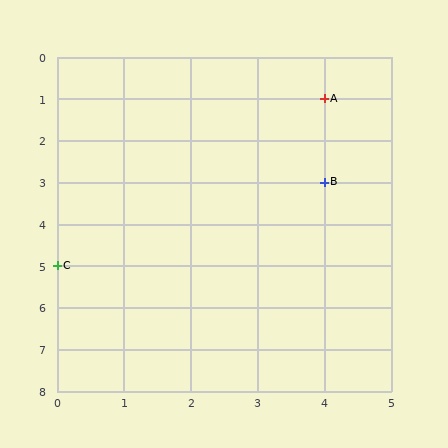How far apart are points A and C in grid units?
Points A and C are 4 columns and 4 rows apart (about 5.7 grid units diagonally).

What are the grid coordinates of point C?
Point C is at grid coordinates (0, 5).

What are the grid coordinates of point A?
Point A is at grid coordinates (4, 1).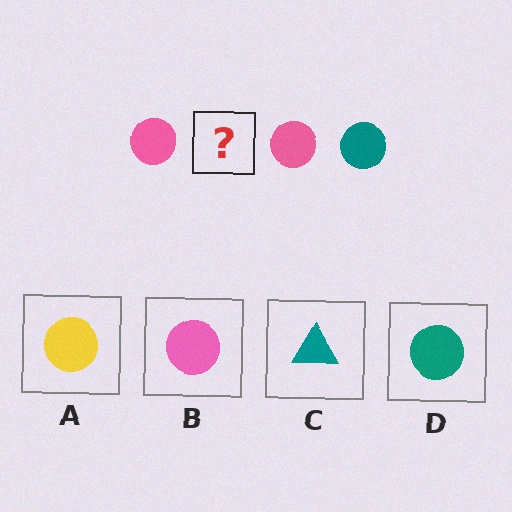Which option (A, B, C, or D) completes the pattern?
D.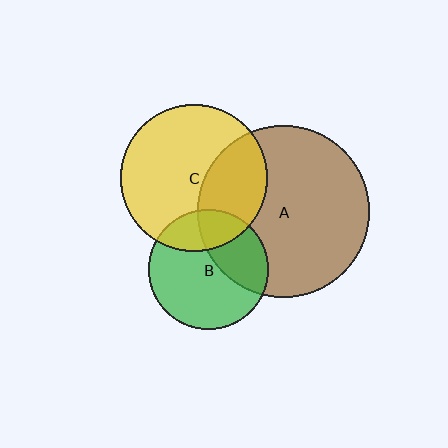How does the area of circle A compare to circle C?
Approximately 1.4 times.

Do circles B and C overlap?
Yes.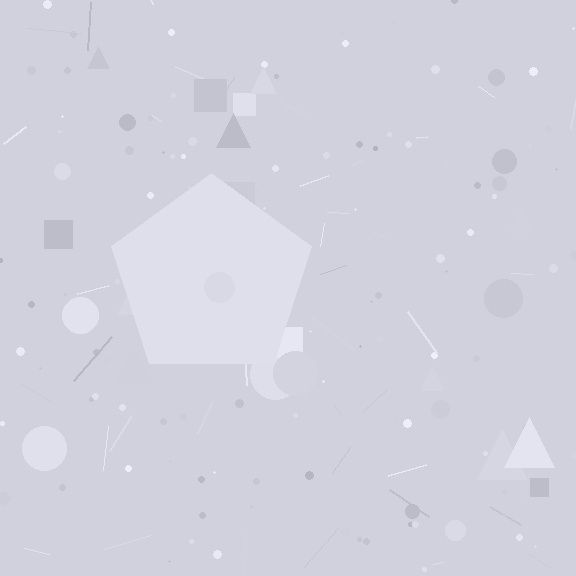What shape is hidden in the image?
A pentagon is hidden in the image.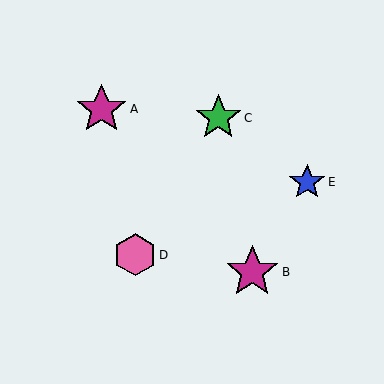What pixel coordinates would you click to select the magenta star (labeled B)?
Click at (252, 272) to select the magenta star B.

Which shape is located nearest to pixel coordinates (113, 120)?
The magenta star (labeled A) at (101, 109) is nearest to that location.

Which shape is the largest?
The magenta star (labeled B) is the largest.